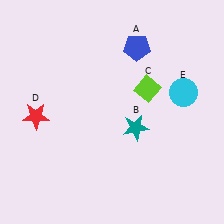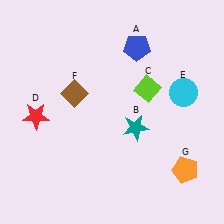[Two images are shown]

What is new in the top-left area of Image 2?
A brown diamond (F) was added in the top-left area of Image 2.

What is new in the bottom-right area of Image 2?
An orange pentagon (G) was added in the bottom-right area of Image 2.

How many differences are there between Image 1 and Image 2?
There are 2 differences between the two images.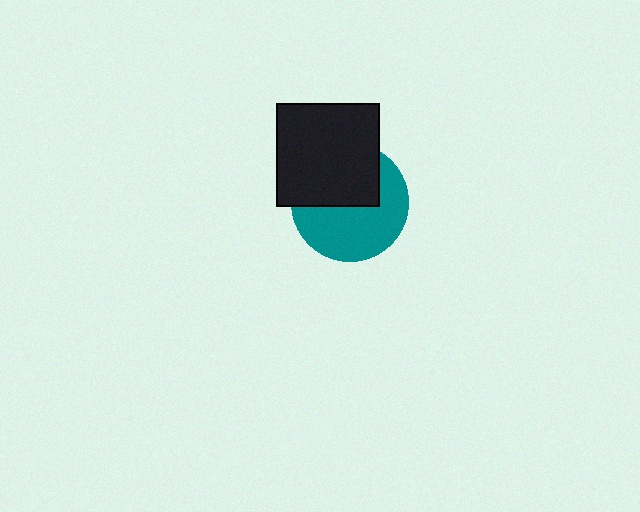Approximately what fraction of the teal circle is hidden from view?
Roughly 44% of the teal circle is hidden behind the black square.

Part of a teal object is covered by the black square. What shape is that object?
It is a circle.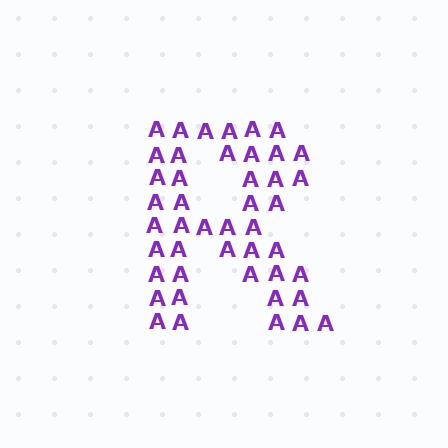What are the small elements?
The small elements are letter A's.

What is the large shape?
The large shape is the letter R.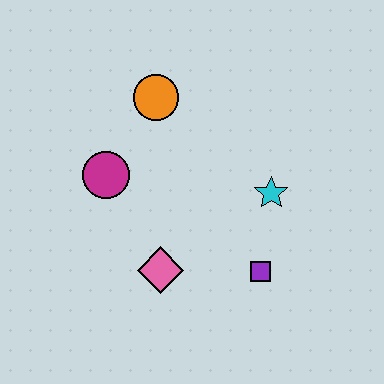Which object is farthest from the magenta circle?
The purple square is farthest from the magenta circle.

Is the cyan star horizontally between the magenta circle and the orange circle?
No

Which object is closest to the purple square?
The cyan star is closest to the purple square.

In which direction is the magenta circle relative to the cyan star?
The magenta circle is to the left of the cyan star.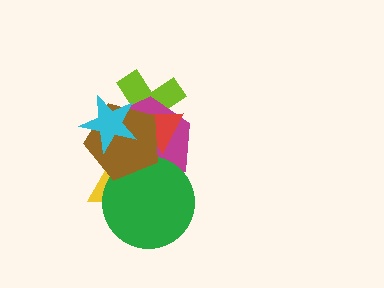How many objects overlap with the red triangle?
4 objects overlap with the red triangle.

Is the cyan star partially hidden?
No, no other shape covers it.